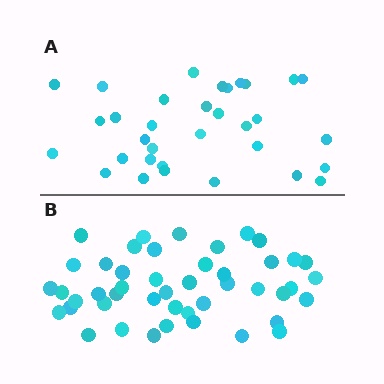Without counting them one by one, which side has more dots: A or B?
Region B (the bottom region) has more dots.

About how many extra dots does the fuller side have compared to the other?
Region B has approximately 15 more dots than region A.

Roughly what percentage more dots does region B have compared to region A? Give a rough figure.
About 40% more.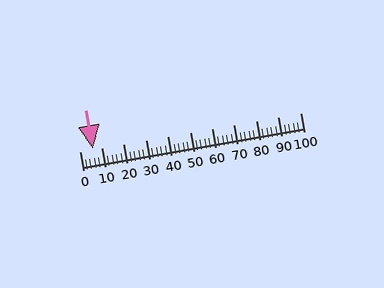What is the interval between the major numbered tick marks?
The major tick marks are spaced 10 units apart.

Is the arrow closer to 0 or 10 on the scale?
The arrow is closer to 10.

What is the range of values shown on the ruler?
The ruler shows values from 0 to 100.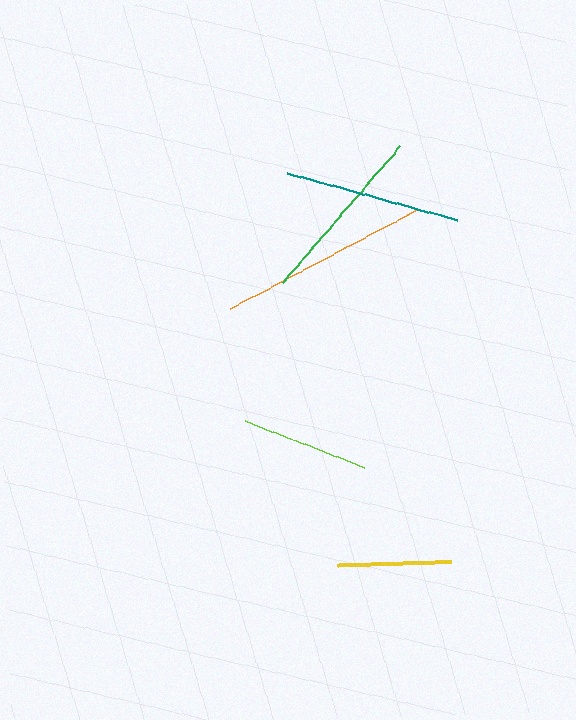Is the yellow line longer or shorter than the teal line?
The teal line is longer than the yellow line.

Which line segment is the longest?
The orange line is the longest at approximately 212 pixels.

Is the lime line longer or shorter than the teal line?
The teal line is longer than the lime line.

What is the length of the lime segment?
The lime segment is approximately 128 pixels long.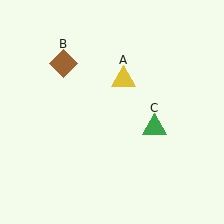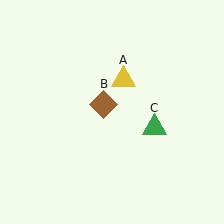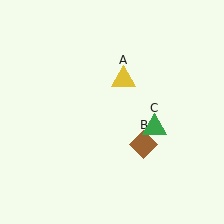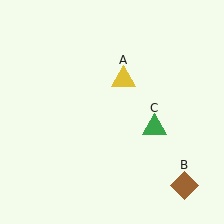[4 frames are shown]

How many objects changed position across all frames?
1 object changed position: brown diamond (object B).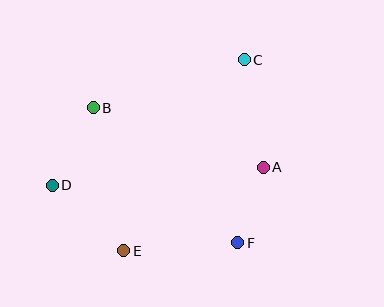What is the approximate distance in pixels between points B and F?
The distance between B and F is approximately 198 pixels.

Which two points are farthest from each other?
Points C and D are farthest from each other.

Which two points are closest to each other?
Points A and F are closest to each other.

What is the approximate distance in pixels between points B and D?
The distance between B and D is approximately 88 pixels.